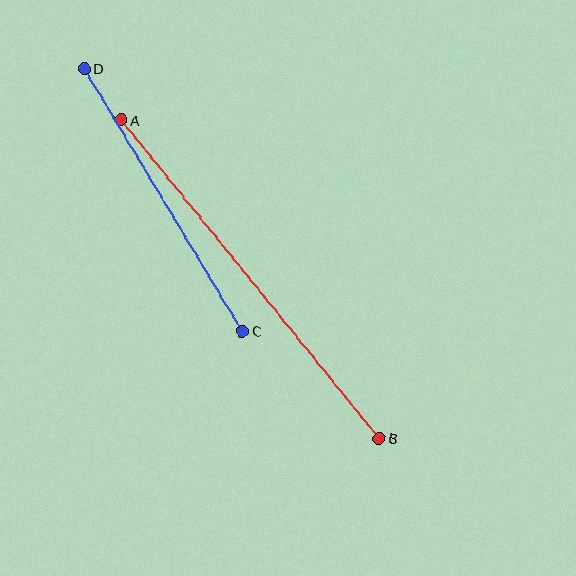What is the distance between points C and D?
The distance is approximately 307 pixels.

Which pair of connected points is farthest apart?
Points A and B are farthest apart.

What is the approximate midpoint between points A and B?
The midpoint is at approximately (250, 279) pixels.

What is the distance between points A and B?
The distance is approximately 410 pixels.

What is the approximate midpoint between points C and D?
The midpoint is at approximately (163, 200) pixels.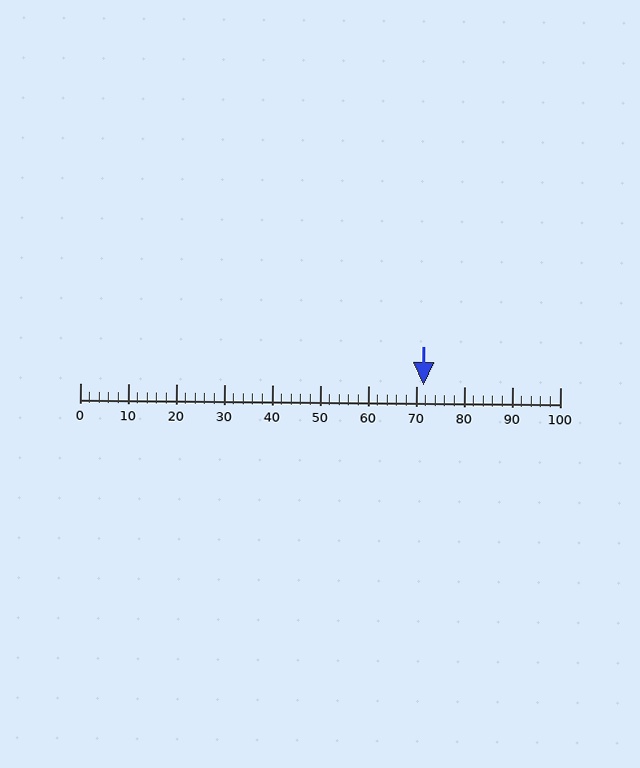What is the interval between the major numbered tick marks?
The major tick marks are spaced 10 units apart.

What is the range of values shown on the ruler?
The ruler shows values from 0 to 100.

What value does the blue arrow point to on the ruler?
The blue arrow points to approximately 72.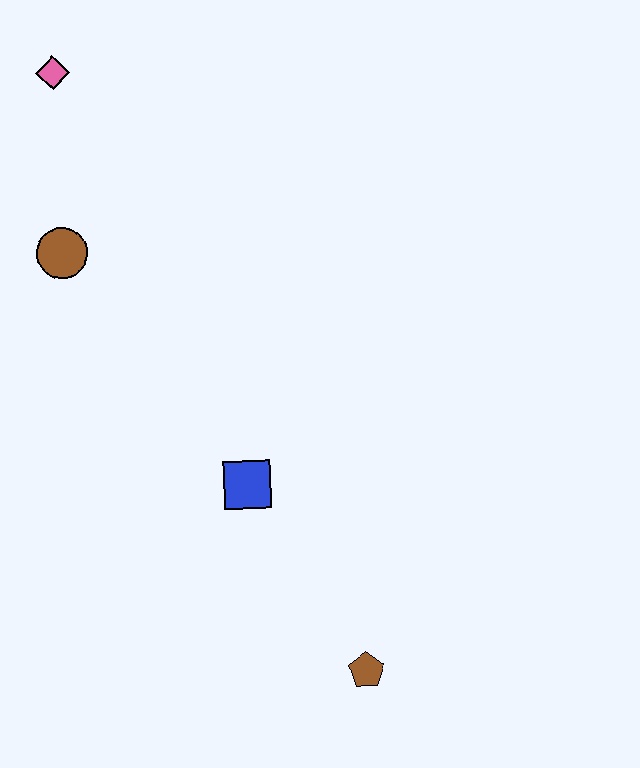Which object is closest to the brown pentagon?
The blue square is closest to the brown pentagon.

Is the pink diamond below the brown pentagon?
No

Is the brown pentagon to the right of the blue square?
Yes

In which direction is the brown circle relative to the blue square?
The brown circle is above the blue square.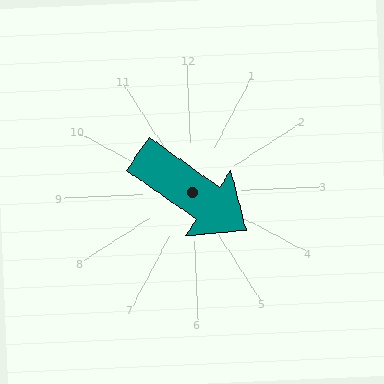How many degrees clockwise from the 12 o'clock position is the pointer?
Approximately 127 degrees.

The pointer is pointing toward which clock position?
Roughly 4 o'clock.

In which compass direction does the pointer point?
Southeast.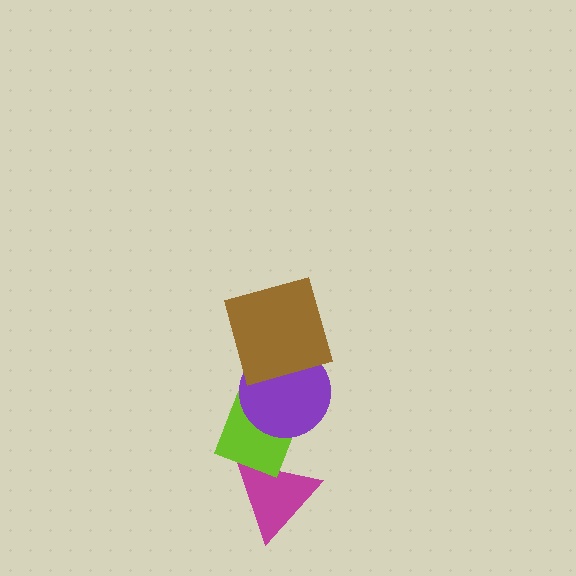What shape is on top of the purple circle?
The brown square is on top of the purple circle.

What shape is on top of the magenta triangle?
The lime diamond is on top of the magenta triangle.